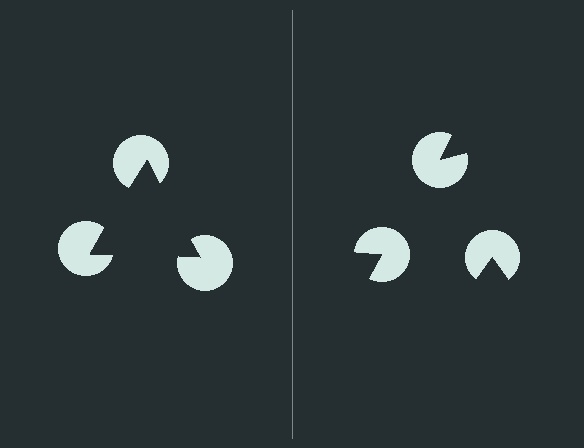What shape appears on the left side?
An illusory triangle.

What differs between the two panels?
The pac-man discs are positioned identically on both sides; only the wedge orientations differ. On the left they align to a triangle; on the right they are misaligned.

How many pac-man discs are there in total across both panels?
6 — 3 on each side.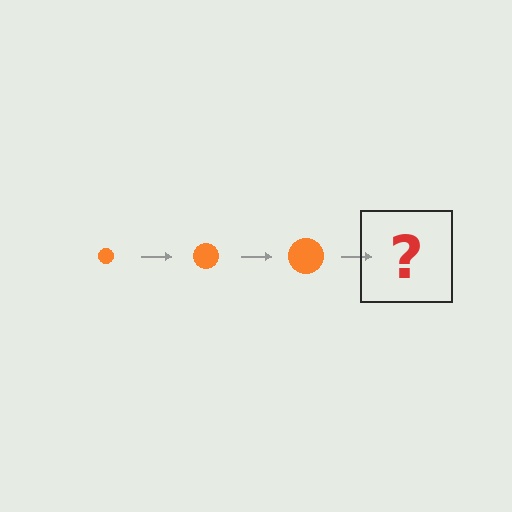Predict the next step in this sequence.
The next step is an orange circle, larger than the previous one.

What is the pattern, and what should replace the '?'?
The pattern is that the circle gets progressively larger each step. The '?' should be an orange circle, larger than the previous one.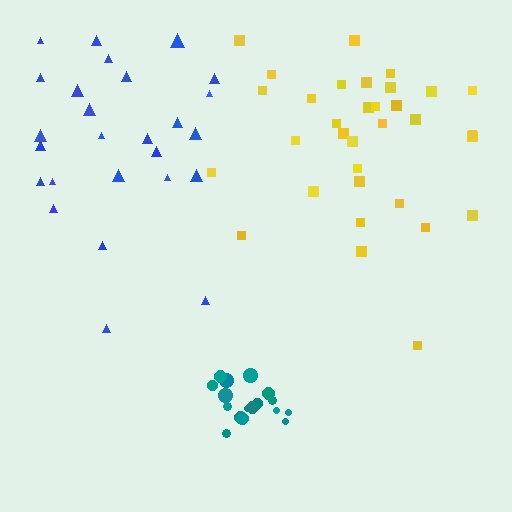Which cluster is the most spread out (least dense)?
Blue.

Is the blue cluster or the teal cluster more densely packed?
Teal.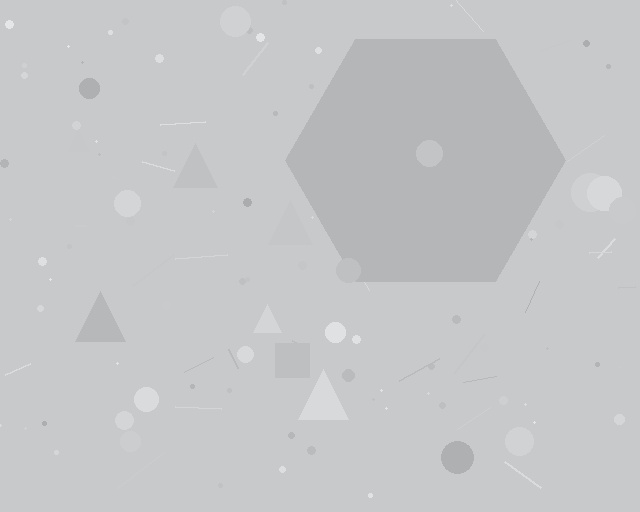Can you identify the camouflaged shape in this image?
The camouflaged shape is a hexagon.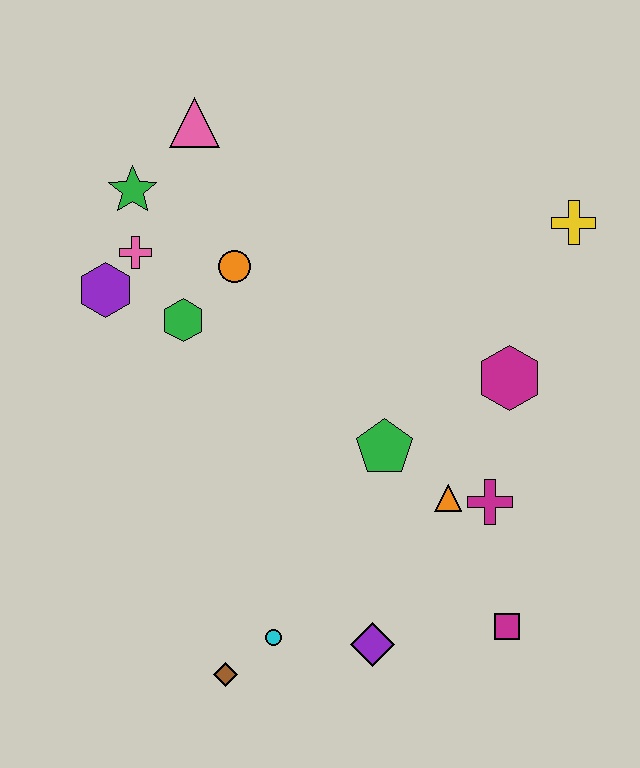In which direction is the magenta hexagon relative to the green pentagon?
The magenta hexagon is to the right of the green pentagon.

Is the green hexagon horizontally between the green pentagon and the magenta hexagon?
No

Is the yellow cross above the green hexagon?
Yes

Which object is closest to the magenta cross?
The orange triangle is closest to the magenta cross.